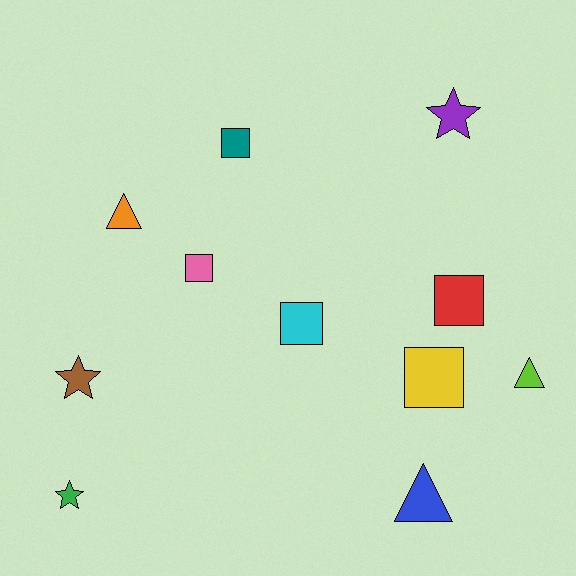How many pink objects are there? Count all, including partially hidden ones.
There is 1 pink object.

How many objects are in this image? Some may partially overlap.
There are 11 objects.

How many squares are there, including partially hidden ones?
There are 5 squares.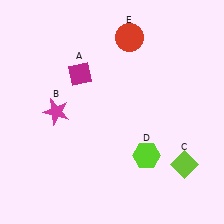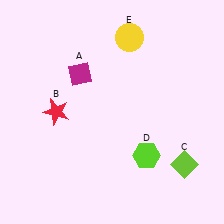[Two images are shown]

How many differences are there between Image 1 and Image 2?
There are 2 differences between the two images.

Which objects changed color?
B changed from magenta to red. E changed from red to yellow.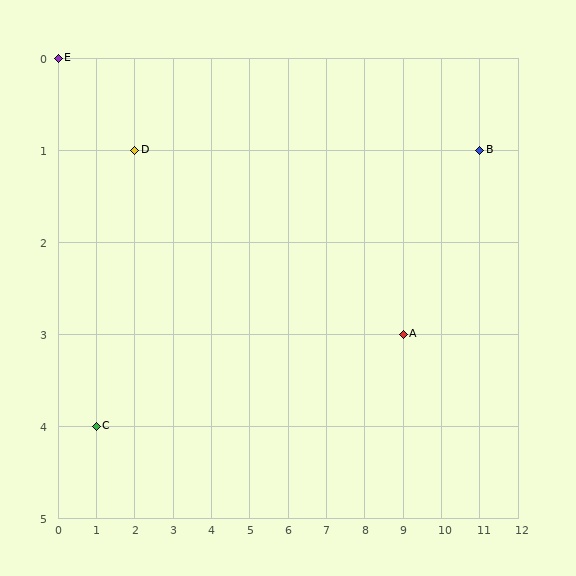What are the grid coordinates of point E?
Point E is at grid coordinates (0, 0).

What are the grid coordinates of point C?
Point C is at grid coordinates (1, 4).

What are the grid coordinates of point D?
Point D is at grid coordinates (2, 1).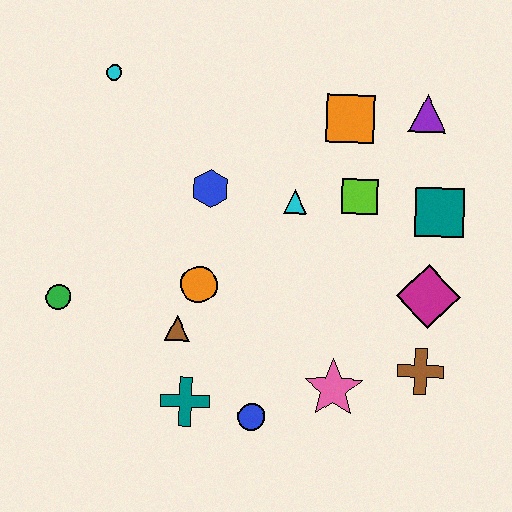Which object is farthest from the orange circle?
The purple triangle is farthest from the orange circle.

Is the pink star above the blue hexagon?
No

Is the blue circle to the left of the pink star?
Yes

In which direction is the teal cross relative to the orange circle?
The teal cross is below the orange circle.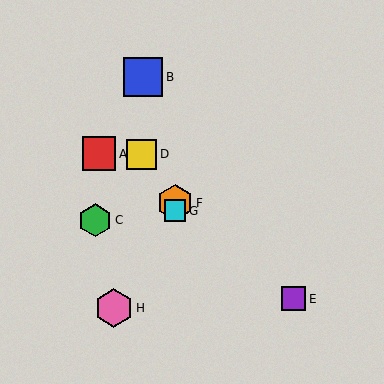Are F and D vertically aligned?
No, F is at x≈175 and D is at x≈142.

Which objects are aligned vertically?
Objects F, G are aligned vertically.